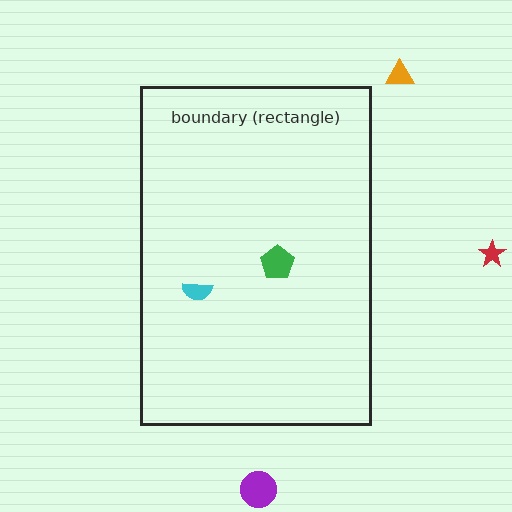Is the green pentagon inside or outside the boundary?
Inside.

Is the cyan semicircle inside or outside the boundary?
Inside.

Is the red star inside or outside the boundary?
Outside.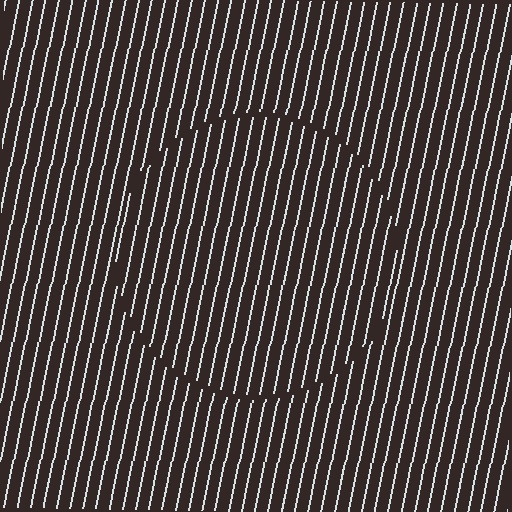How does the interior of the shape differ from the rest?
The interior of the shape contains the same grating, shifted by half a period — the contour is defined by the phase discontinuity where line-ends from the inner and outer gratings abut.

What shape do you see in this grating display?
An illusory circle. The interior of the shape contains the same grating, shifted by half a period — the contour is defined by the phase discontinuity where line-ends from the inner and outer gratings abut.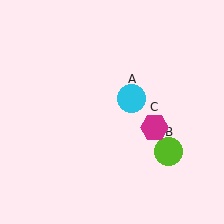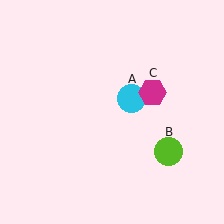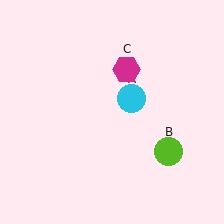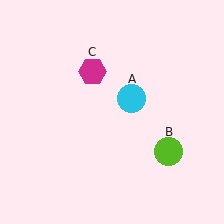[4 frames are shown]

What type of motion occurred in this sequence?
The magenta hexagon (object C) rotated counterclockwise around the center of the scene.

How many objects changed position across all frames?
1 object changed position: magenta hexagon (object C).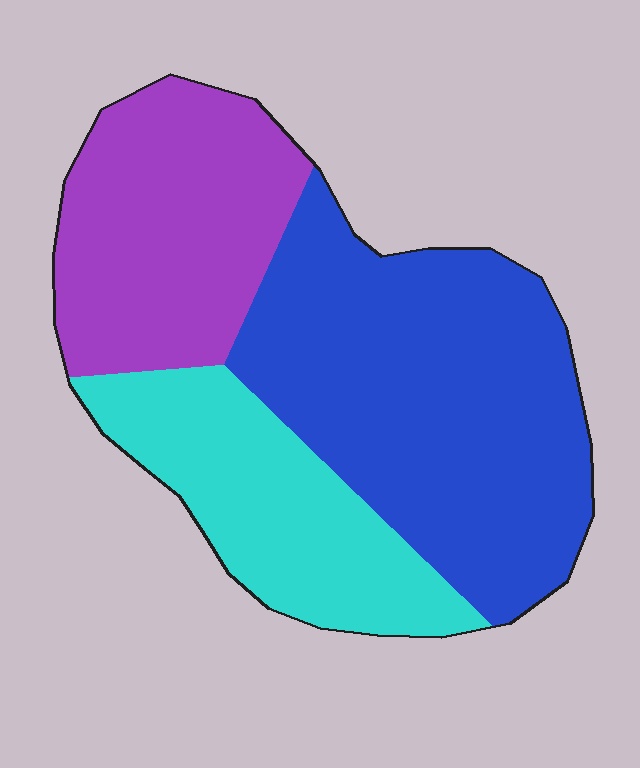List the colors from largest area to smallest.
From largest to smallest: blue, purple, cyan.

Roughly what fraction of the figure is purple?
Purple takes up between a sixth and a third of the figure.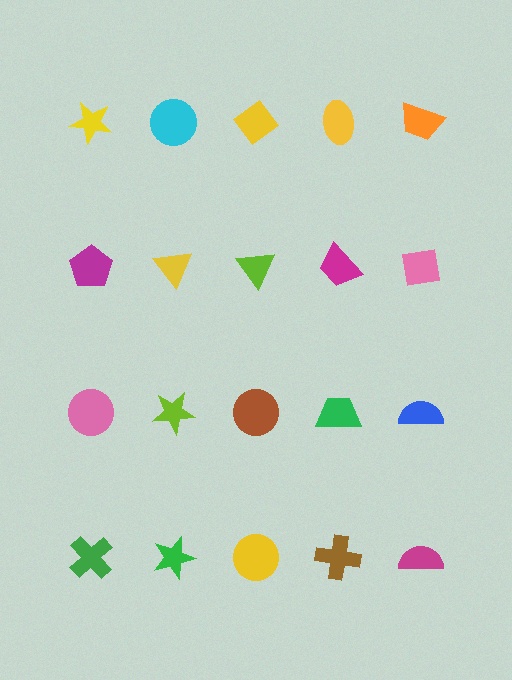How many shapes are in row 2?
5 shapes.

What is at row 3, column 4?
A green trapezoid.